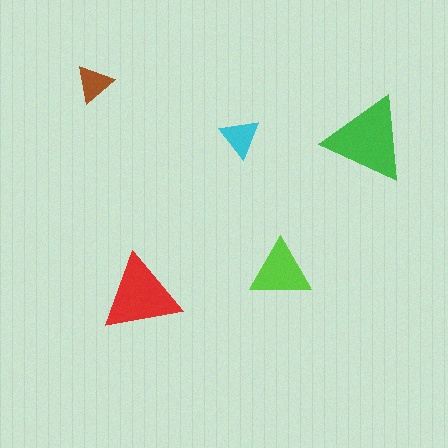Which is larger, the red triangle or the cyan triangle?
The red one.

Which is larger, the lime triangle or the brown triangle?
The lime one.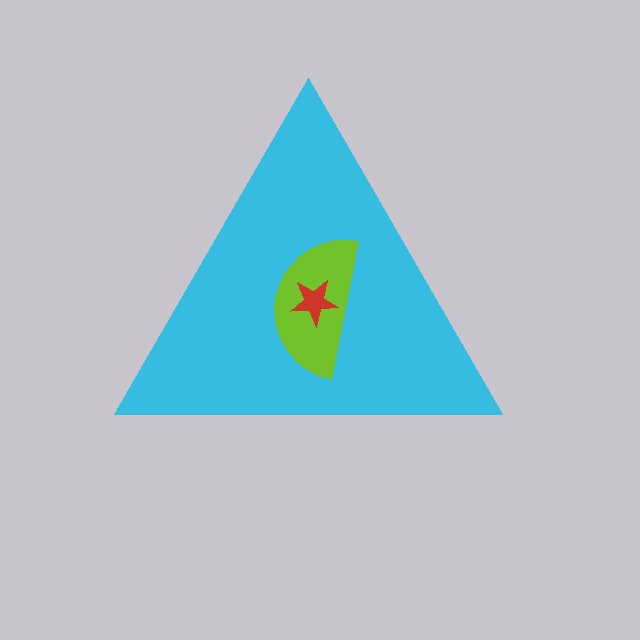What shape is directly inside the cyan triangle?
The lime semicircle.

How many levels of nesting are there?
3.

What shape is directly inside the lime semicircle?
The red star.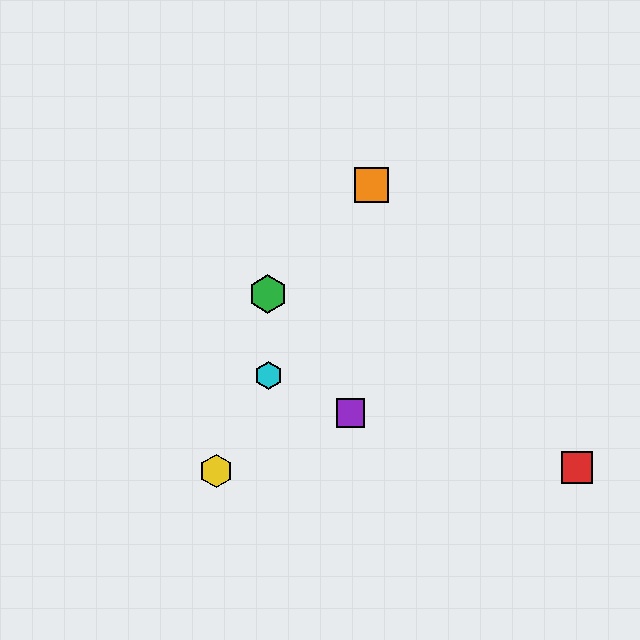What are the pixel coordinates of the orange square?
The orange square is at (371, 185).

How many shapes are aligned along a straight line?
4 shapes (the blue hexagon, the yellow hexagon, the orange square, the cyan hexagon) are aligned along a straight line.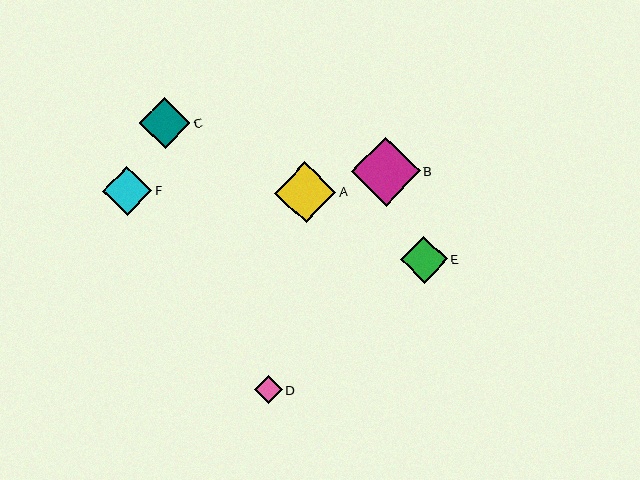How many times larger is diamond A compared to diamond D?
Diamond A is approximately 2.2 times the size of diamond D.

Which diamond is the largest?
Diamond B is the largest with a size of approximately 69 pixels.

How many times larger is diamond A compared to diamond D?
Diamond A is approximately 2.2 times the size of diamond D.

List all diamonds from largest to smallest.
From largest to smallest: B, A, C, F, E, D.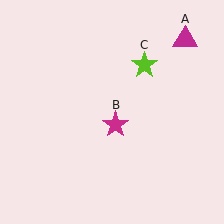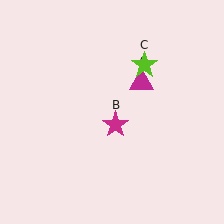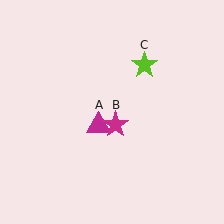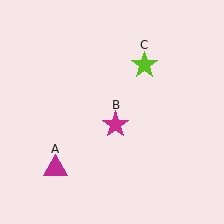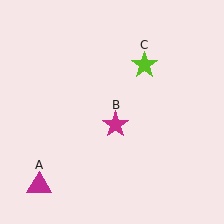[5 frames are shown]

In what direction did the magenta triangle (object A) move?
The magenta triangle (object A) moved down and to the left.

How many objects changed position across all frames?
1 object changed position: magenta triangle (object A).